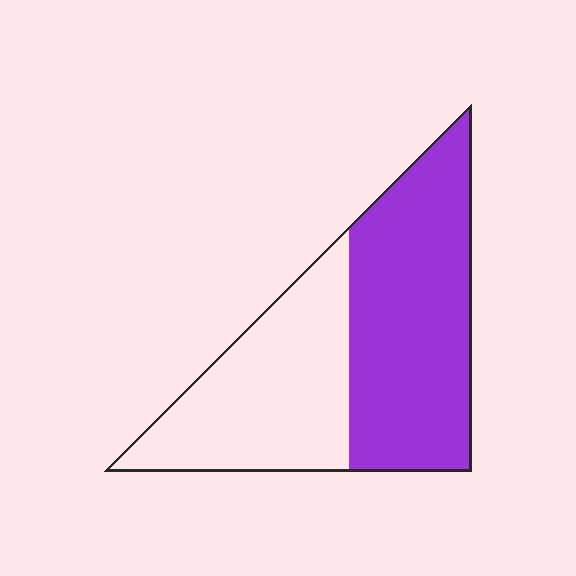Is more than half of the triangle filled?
Yes.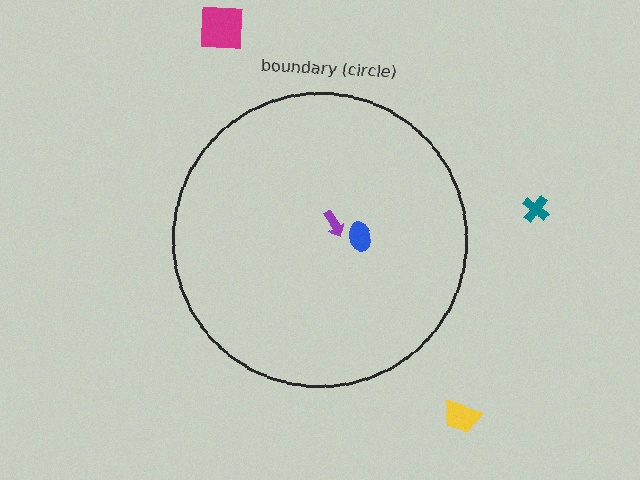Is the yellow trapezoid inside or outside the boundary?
Outside.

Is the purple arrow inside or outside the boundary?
Inside.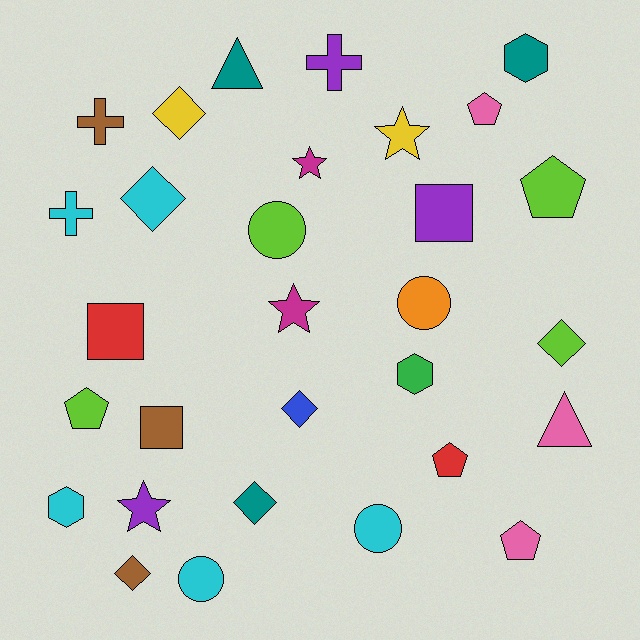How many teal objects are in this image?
There are 3 teal objects.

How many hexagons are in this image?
There are 3 hexagons.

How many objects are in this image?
There are 30 objects.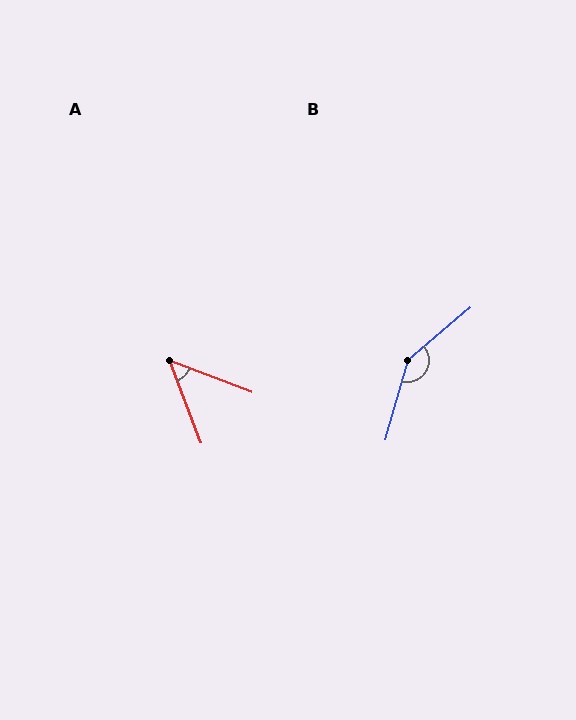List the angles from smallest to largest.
A (49°), B (146°).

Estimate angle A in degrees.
Approximately 49 degrees.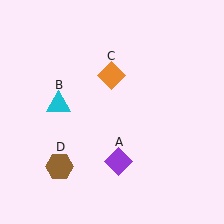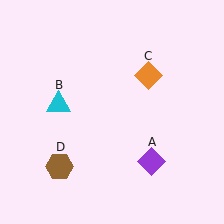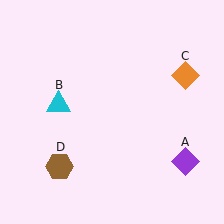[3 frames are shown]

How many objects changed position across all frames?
2 objects changed position: purple diamond (object A), orange diamond (object C).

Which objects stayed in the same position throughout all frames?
Cyan triangle (object B) and brown hexagon (object D) remained stationary.